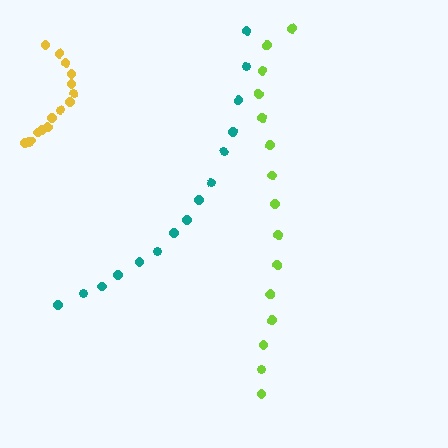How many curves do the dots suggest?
There are 3 distinct paths.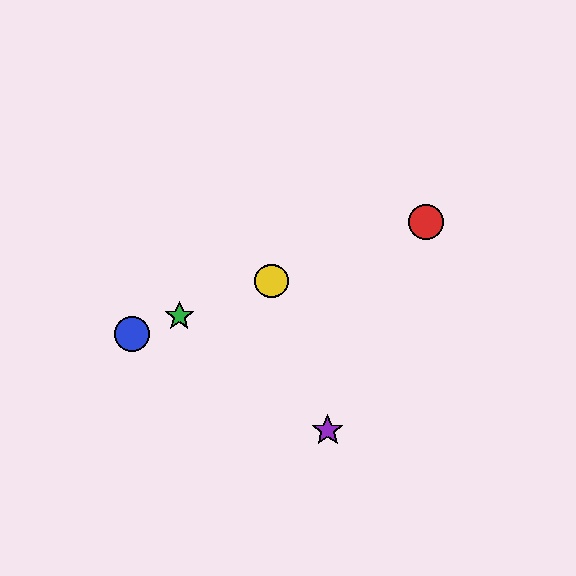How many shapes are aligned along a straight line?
4 shapes (the red circle, the blue circle, the green star, the yellow circle) are aligned along a straight line.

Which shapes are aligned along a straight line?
The red circle, the blue circle, the green star, the yellow circle are aligned along a straight line.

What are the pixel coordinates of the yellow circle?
The yellow circle is at (272, 281).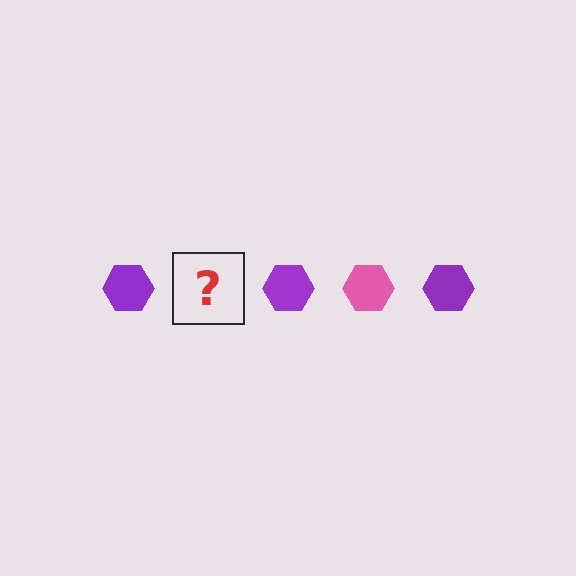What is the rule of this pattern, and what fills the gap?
The rule is that the pattern cycles through purple, pink hexagons. The gap should be filled with a pink hexagon.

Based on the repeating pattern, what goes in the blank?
The blank should be a pink hexagon.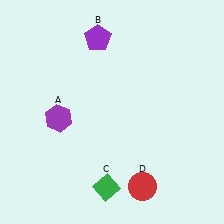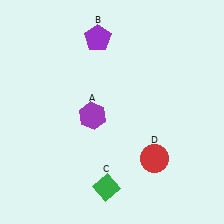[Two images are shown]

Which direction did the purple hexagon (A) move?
The purple hexagon (A) moved right.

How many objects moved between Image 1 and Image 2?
2 objects moved between the two images.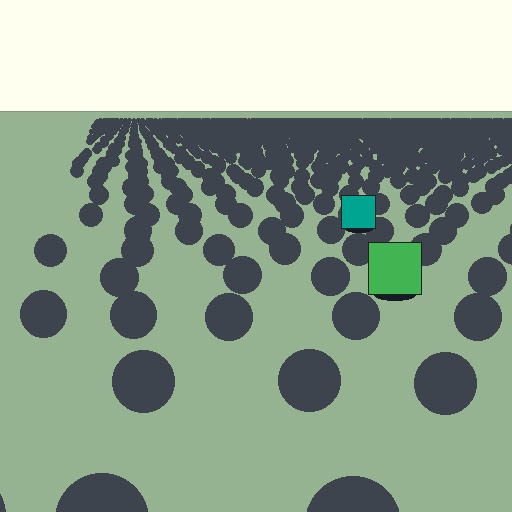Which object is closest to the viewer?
The green square is closest. The texture marks near it are larger and more spread out.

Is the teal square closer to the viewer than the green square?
No. The green square is closer — you can tell from the texture gradient: the ground texture is coarser near it.